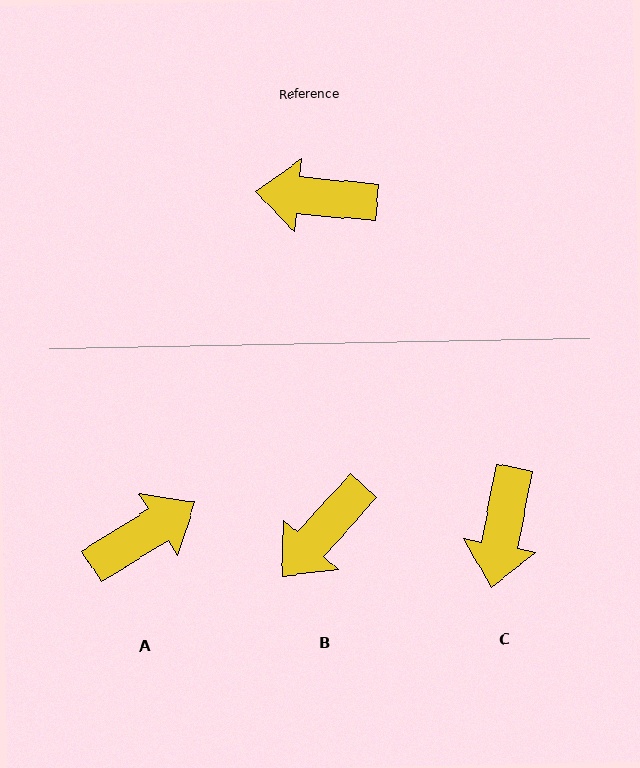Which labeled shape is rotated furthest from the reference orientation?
A, about 143 degrees away.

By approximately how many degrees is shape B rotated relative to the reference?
Approximately 53 degrees counter-clockwise.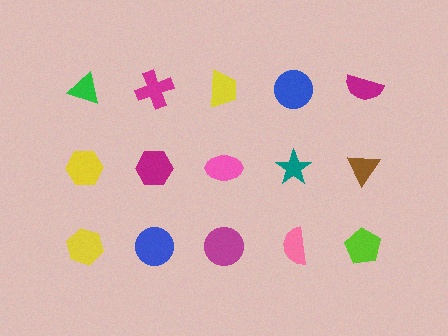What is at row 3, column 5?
A lime pentagon.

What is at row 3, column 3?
A magenta circle.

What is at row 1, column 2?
A magenta cross.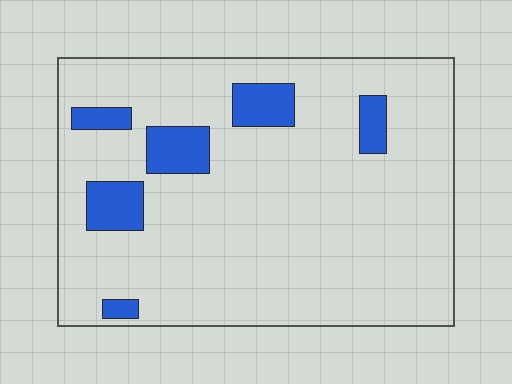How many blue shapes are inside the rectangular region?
6.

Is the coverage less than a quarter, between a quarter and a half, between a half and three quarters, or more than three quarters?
Less than a quarter.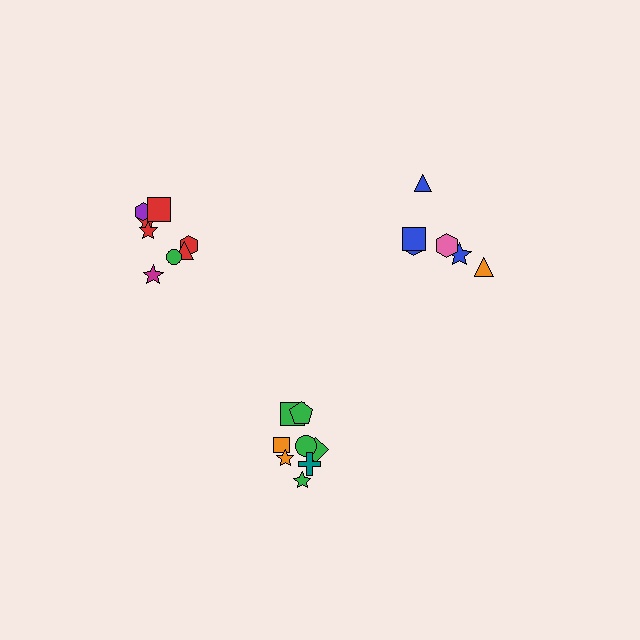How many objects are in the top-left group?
There are 8 objects.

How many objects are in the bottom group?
There are 8 objects.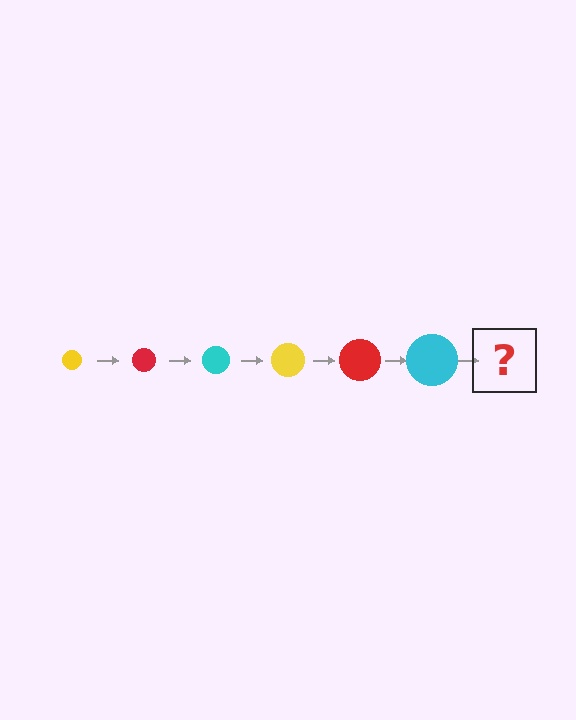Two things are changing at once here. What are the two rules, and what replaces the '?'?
The two rules are that the circle grows larger each step and the color cycles through yellow, red, and cyan. The '?' should be a yellow circle, larger than the previous one.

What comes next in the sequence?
The next element should be a yellow circle, larger than the previous one.